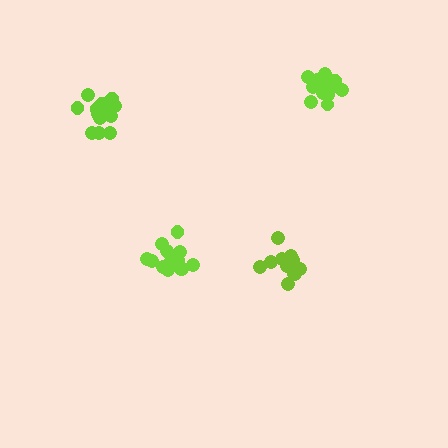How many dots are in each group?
Group 1: 20 dots, Group 2: 16 dots, Group 3: 15 dots, Group 4: 17 dots (68 total).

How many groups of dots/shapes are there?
There are 4 groups.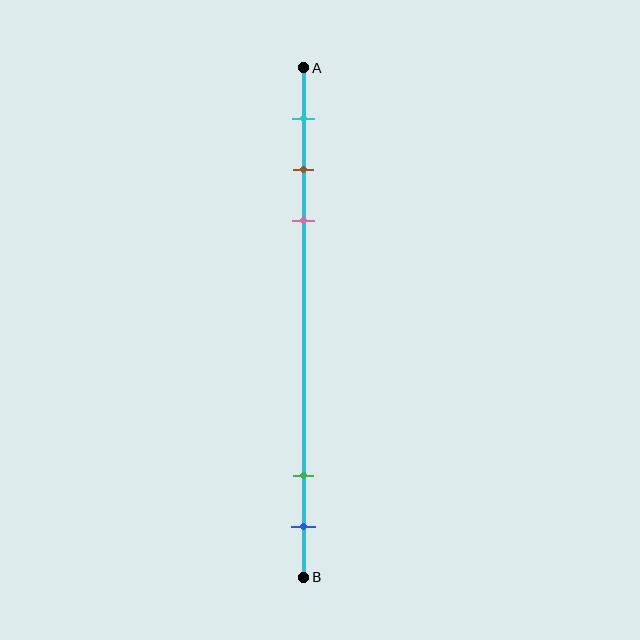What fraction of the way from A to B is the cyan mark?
The cyan mark is approximately 10% (0.1) of the way from A to B.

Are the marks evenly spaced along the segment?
No, the marks are not evenly spaced.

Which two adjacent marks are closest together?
The brown and pink marks are the closest adjacent pair.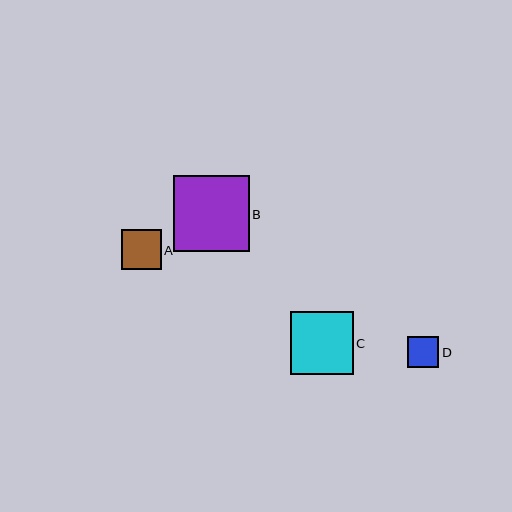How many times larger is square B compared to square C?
Square B is approximately 1.2 times the size of square C.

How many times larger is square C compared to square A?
Square C is approximately 1.6 times the size of square A.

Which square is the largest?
Square B is the largest with a size of approximately 76 pixels.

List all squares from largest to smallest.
From largest to smallest: B, C, A, D.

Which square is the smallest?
Square D is the smallest with a size of approximately 31 pixels.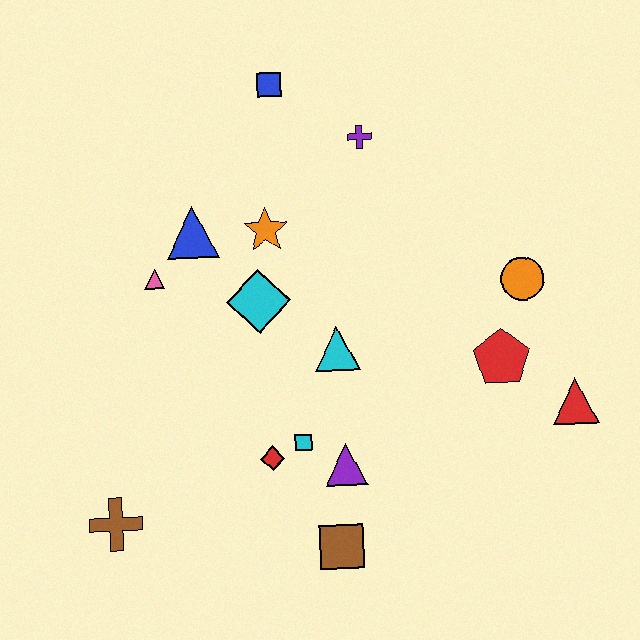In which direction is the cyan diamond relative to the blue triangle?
The cyan diamond is below the blue triangle.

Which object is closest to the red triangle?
The red pentagon is closest to the red triangle.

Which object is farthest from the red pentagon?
The brown cross is farthest from the red pentagon.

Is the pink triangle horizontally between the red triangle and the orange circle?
No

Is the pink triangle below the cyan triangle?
No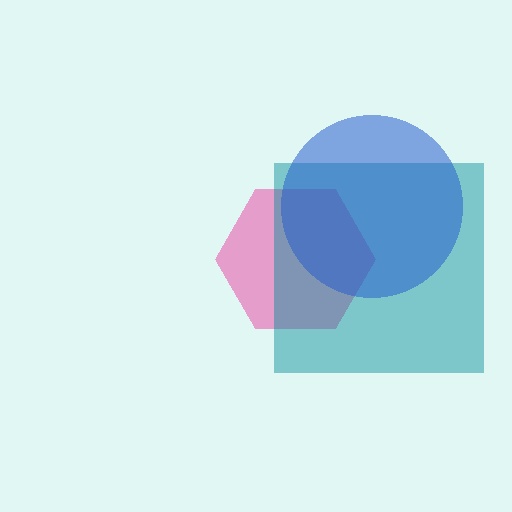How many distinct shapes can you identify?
There are 3 distinct shapes: a pink hexagon, a teal square, a blue circle.